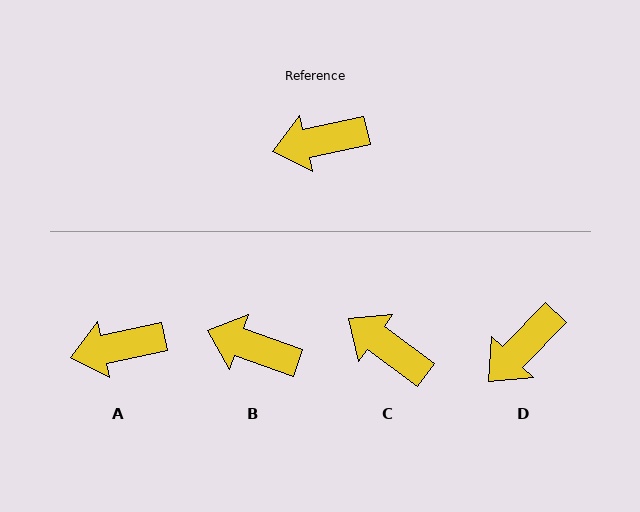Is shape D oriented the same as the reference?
No, it is off by about 33 degrees.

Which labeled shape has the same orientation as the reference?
A.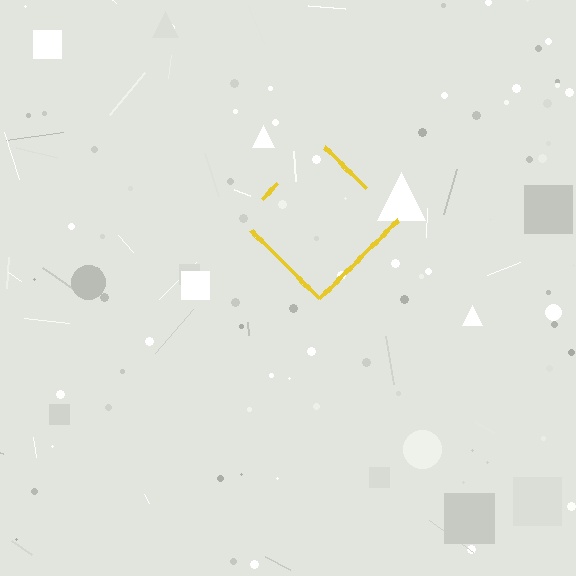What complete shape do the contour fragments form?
The contour fragments form a diamond.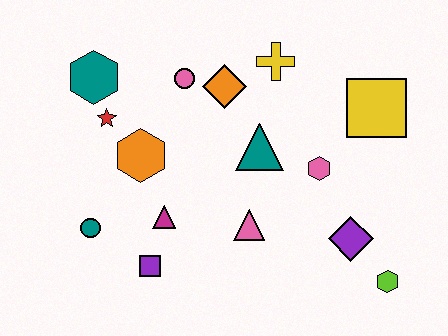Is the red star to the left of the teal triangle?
Yes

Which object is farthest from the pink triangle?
The teal hexagon is farthest from the pink triangle.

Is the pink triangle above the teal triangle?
No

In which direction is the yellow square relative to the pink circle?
The yellow square is to the right of the pink circle.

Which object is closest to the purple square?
The magenta triangle is closest to the purple square.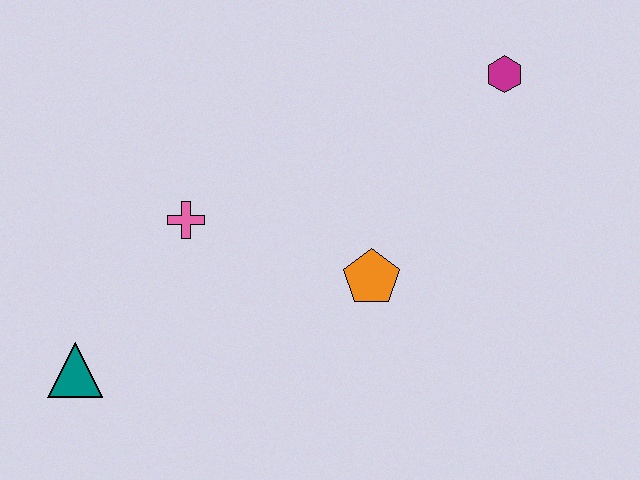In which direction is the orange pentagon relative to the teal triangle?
The orange pentagon is to the right of the teal triangle.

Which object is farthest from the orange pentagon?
The teal triangle is farthest from the orange pentagon.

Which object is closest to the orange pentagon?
The pink cross is closest to the orange pentagon.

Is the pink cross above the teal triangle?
Yes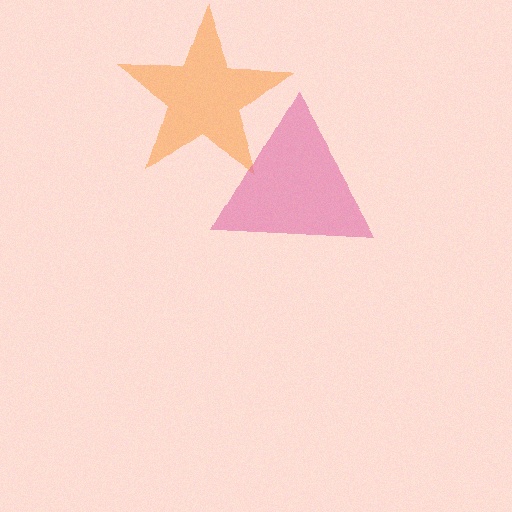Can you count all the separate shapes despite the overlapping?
Yes, there are 2 separate shapes.